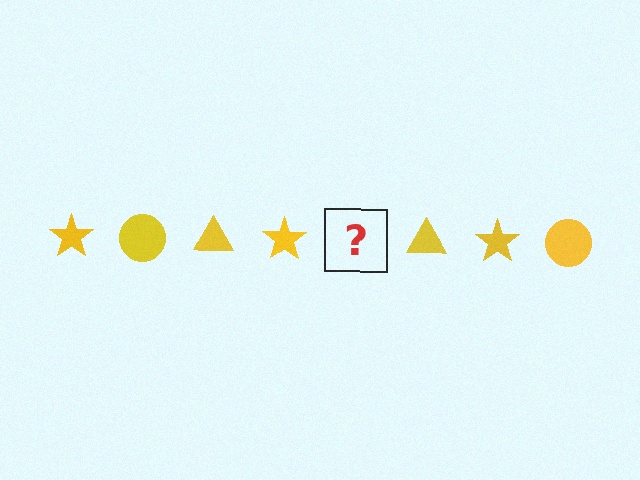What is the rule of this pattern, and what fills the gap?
The rule is that the pattern cycles through star, circle, triangle shapes in yellow. The gap should be filled with a yellow circle.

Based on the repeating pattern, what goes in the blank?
The blank should be a yellow circle.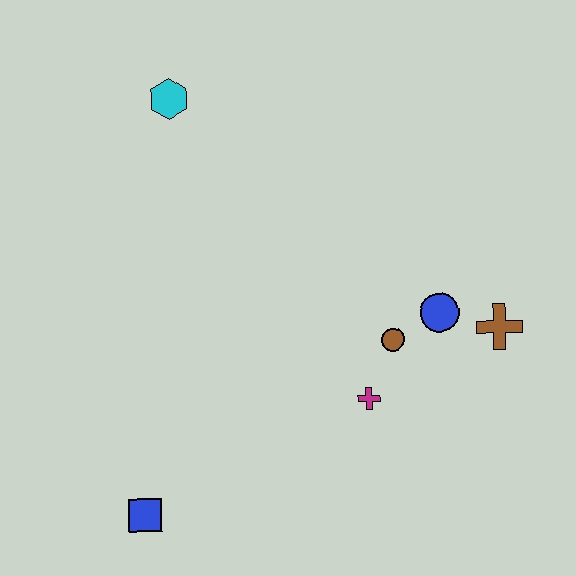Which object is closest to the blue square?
The magenta cross is closest to the blue square.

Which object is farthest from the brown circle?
The cyan hexagon is farthest from the brown circle.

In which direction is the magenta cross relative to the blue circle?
The magenta cross is below the blue circle.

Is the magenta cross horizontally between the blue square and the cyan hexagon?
No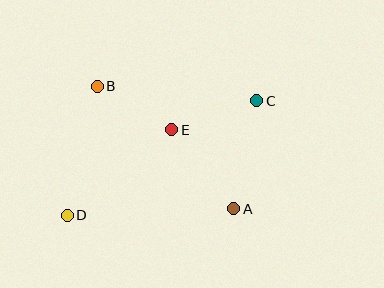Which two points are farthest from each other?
Points C and D are farthest from each other.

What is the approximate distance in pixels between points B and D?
The distance between B and D is approximately 132 pixels.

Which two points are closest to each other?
Points B and E are closest to each other.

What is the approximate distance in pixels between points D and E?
The distance between D and E is approximately 135 pixels.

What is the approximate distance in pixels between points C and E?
The distance between C and E is approximately 90 pixels.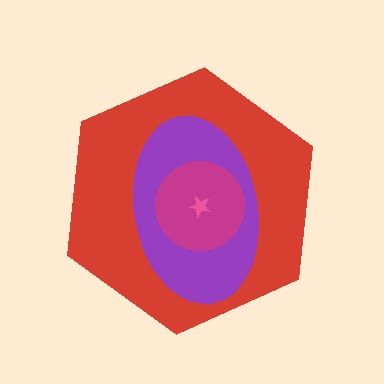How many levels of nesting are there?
4.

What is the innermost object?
The pink star.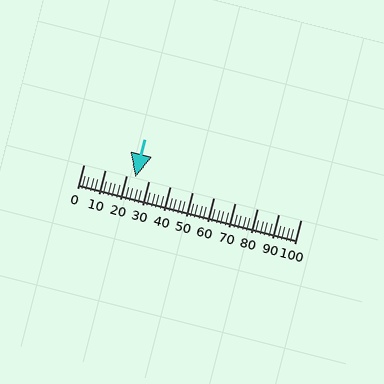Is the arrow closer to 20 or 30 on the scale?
The arrow is closer to 20.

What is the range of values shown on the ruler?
The ruler shows values from 0 to 100.